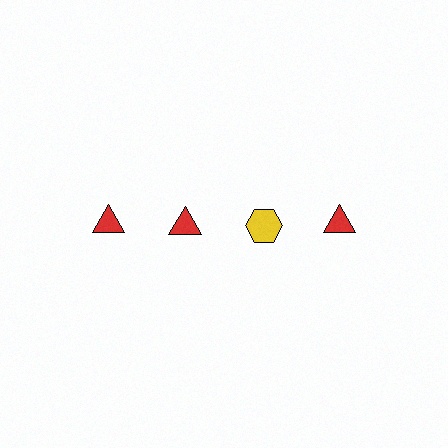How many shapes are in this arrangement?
There are 4 shapes arranged in a grid pattern.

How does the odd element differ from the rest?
It differs in both color (yellow instead of red) and shape (hexagon instead of triangle).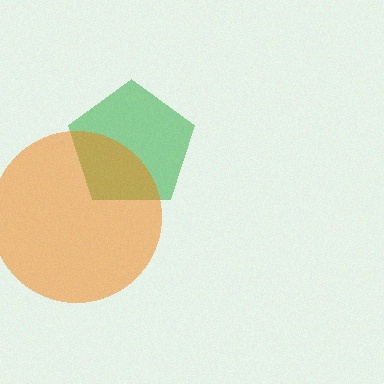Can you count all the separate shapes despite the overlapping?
Yes, there are 2 separate shapes.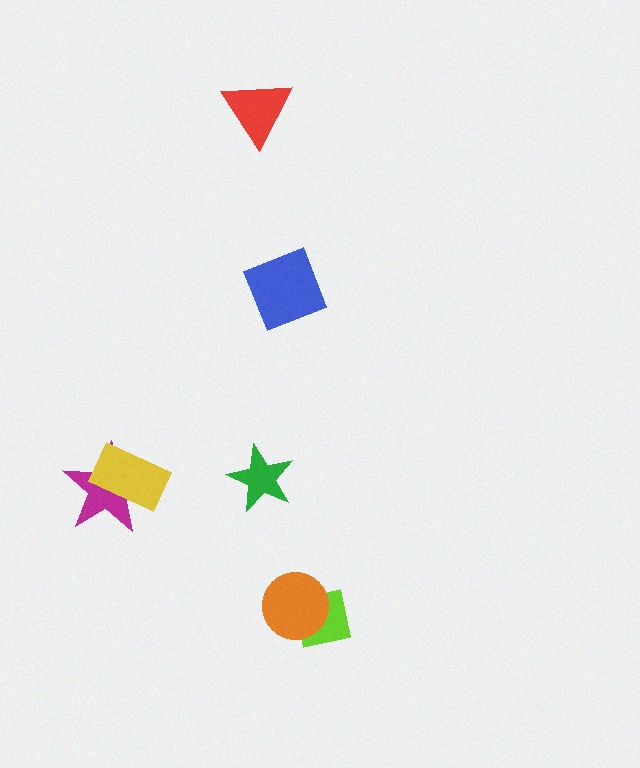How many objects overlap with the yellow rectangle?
1 object overlaps with the yellow rectangle.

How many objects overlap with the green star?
0 objects overlap with the green star.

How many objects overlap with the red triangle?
0 objects overlap with the red triangle.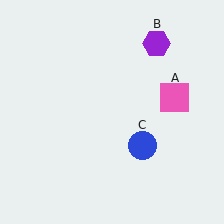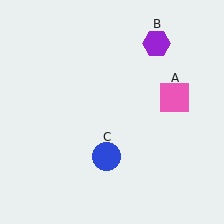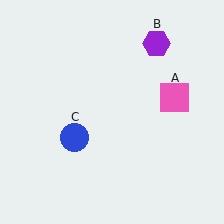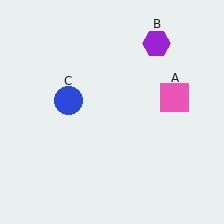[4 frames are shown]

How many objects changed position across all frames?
1 object changed position: blue circle (object C).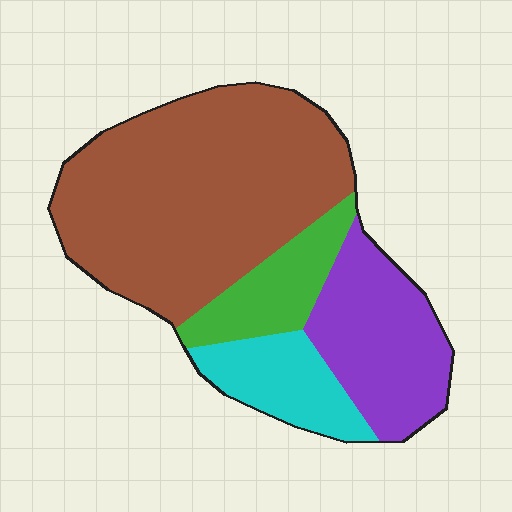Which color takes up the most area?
Brown, at roughly 55%.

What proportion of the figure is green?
Green takes up about one eighth (1/8) of the figure.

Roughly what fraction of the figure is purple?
Purple covers 22% of the figure.